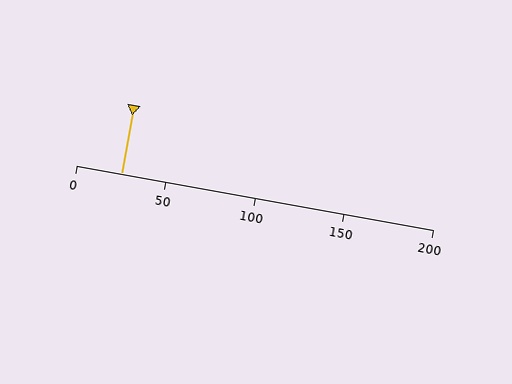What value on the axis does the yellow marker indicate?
The marker indicates approximately 25.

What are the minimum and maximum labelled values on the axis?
The axis runs from 0 to 200.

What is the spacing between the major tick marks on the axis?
The major ticks are spaced 50 apart.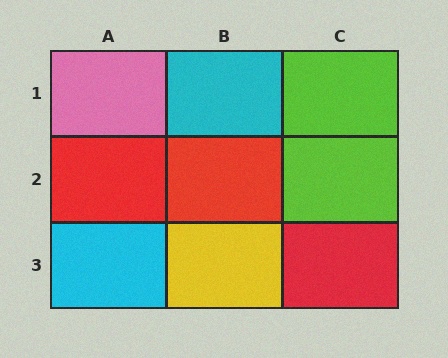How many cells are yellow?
1 cell is yellow.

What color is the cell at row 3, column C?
Red.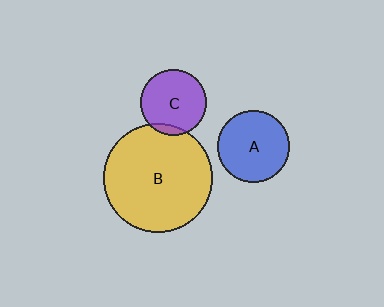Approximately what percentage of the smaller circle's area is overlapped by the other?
Approximately 10%.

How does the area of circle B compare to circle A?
Approximately 2.3 times.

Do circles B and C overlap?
Yes.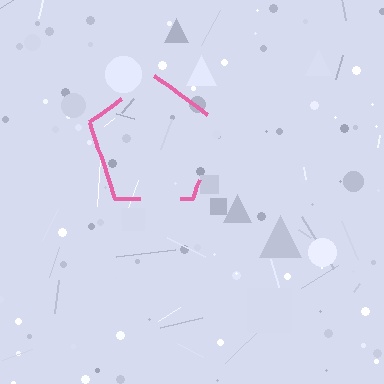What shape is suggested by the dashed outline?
The dashed outline suggests a pentagon.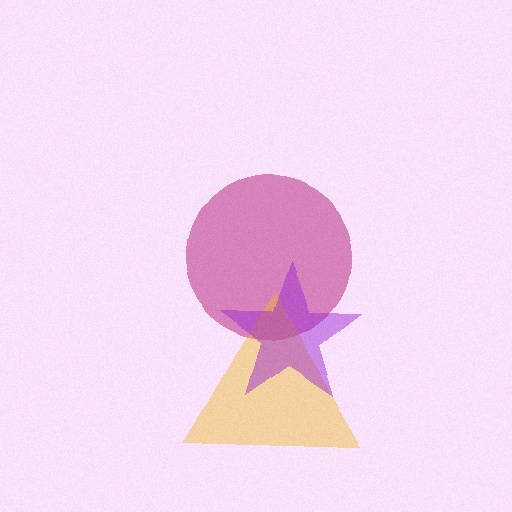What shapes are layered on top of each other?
The layered shapes are: a magenta circle, a yellow triangle, a purple star.